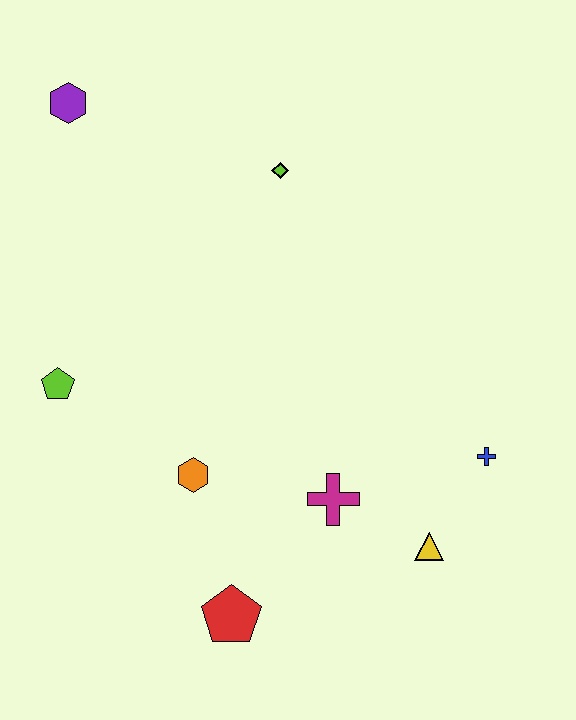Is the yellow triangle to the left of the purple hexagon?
No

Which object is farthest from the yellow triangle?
The purple hexagon is farthest from the yellow triangle.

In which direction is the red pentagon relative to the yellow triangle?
The red pentagon is to the left of the yellow triangle.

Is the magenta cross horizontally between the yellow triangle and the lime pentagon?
Yes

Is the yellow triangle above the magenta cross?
No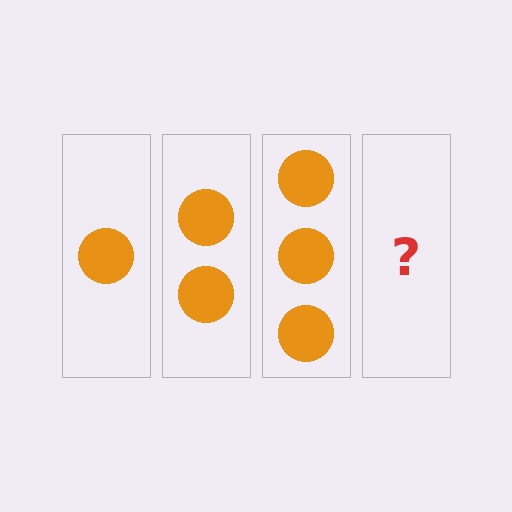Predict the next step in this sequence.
The next step is 4 circles.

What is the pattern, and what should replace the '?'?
The pattern is that each step adds one more circle. The '?' should be 4 circles.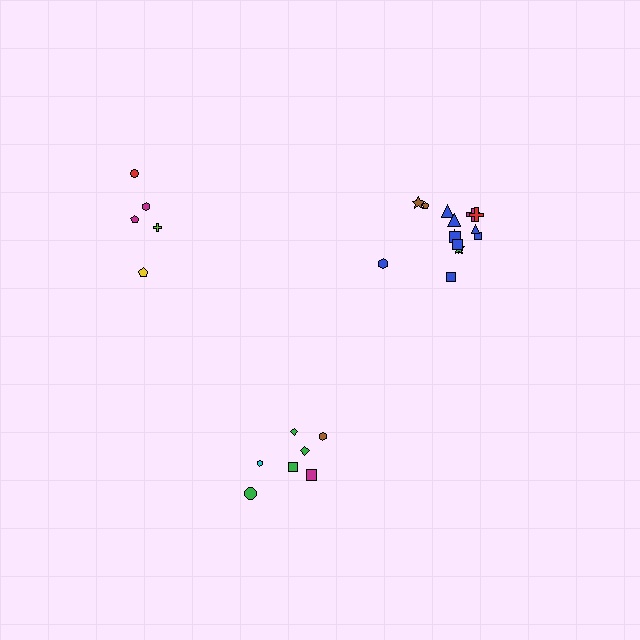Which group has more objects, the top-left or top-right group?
The top-right group.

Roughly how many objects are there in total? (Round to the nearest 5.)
Roughly 25 objects in total.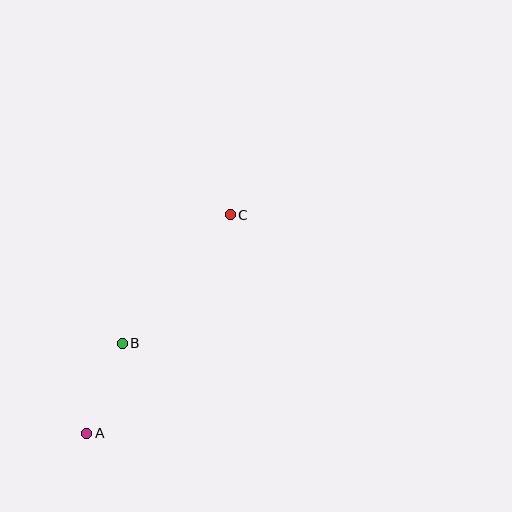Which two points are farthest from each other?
Points A and C are farthest from each other.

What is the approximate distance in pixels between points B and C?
The distance between B and C is approximately 168 pixels.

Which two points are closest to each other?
Points A and B are closest to each other.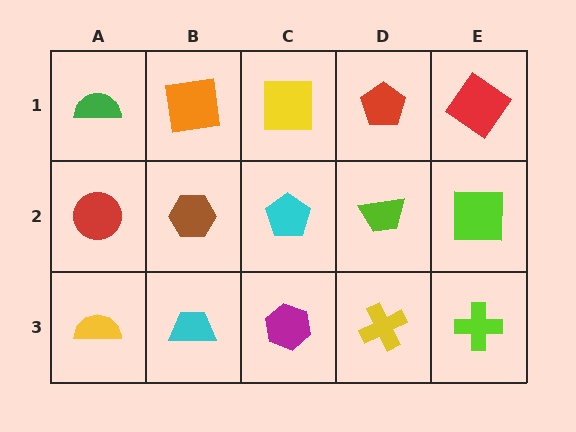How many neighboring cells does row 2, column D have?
4.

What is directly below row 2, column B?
A cyan trapezoid.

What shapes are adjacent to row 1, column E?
A lime square (row 2, column E), a red pentagon (row 1, column D).